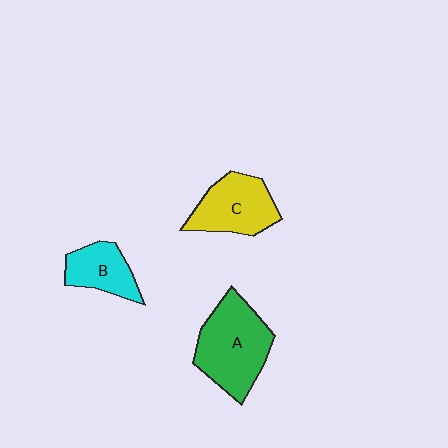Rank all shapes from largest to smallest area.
From largest to smallest: A (green), C (yellow), B (cyan).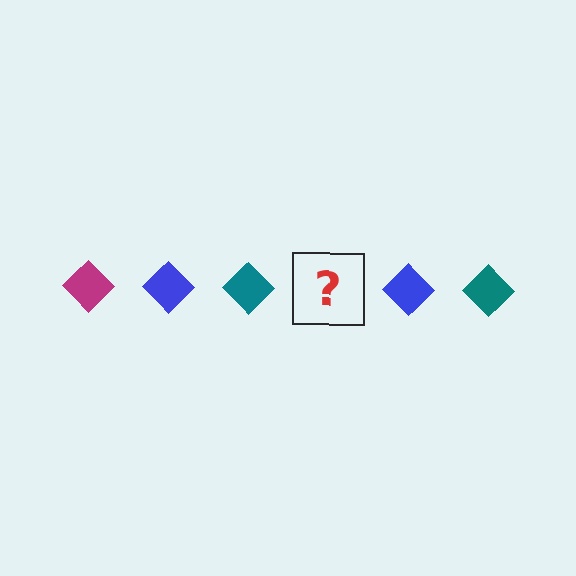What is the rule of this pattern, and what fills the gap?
The rule is that the pattern cycles through magenta, blue, teal diamonds. The gap should be filled with a magenta diamond.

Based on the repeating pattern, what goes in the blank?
The blank should be a magenta diamond.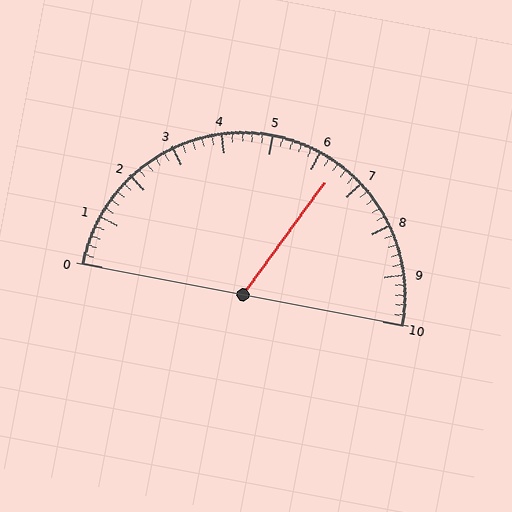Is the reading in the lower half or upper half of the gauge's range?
The reading is in the upper half of the range (0 to 10).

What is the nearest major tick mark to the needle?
The nearest major tick mark is 6.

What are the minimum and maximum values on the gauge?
The gauge ranges from 0 to 10.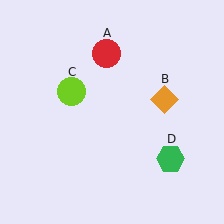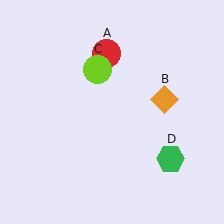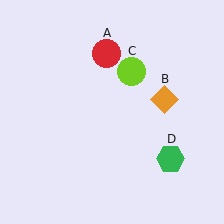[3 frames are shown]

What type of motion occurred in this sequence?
The lime circle (object C) rotated clockwise around the center of the scene.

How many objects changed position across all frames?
1 object changed position: lime circle (object C).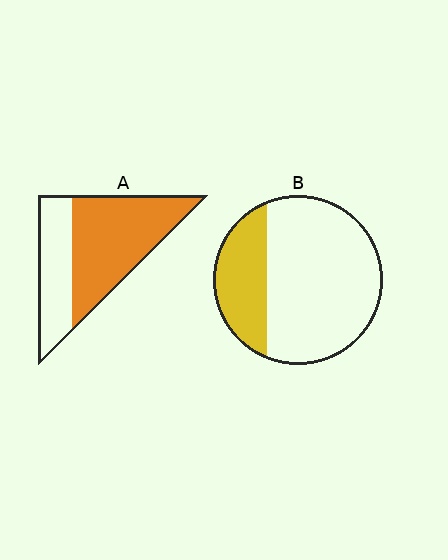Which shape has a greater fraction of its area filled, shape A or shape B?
Shape A.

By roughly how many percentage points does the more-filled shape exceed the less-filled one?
By roughly 35 percentage points (A over B).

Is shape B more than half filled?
No.